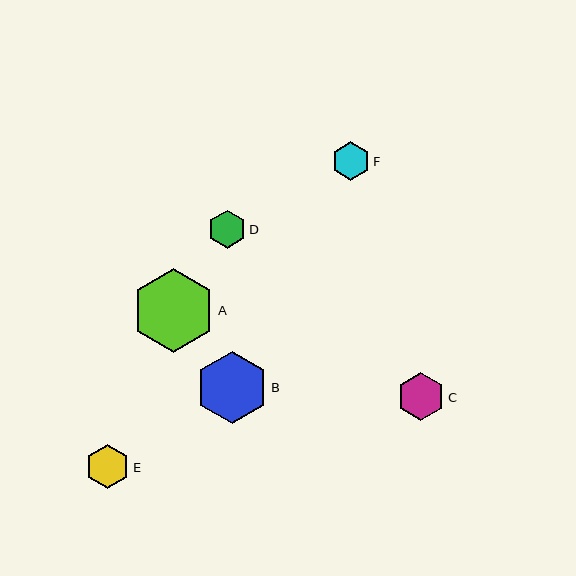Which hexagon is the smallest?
Hexagon D is the smallest with a size of approximately 38 pixels.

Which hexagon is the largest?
Hexagon A is the largest with a size of approximately 84 pixels.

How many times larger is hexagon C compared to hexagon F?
Hexagon C is approximately 1.2 times the size of hexagon F.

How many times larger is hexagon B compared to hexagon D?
Hexagon B is approximately 1.9 times the size of hexagon D.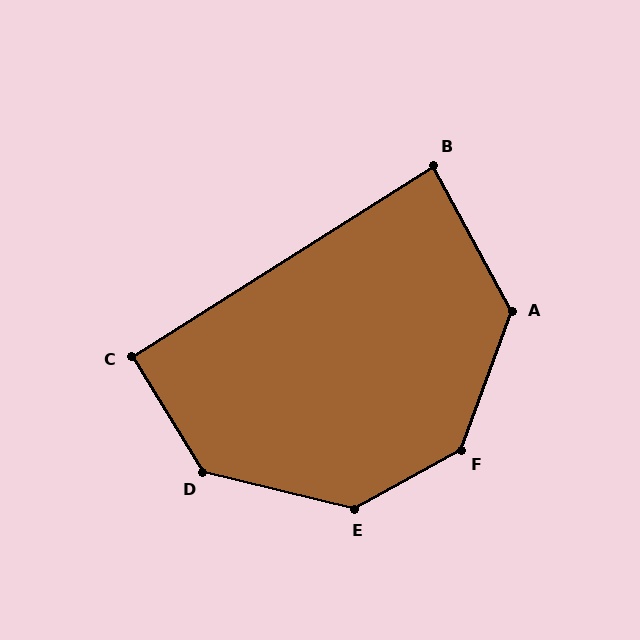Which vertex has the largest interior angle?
F, at approximately 139 degrees.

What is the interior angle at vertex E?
Approximately 138 degrees (obtuse).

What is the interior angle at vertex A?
Approximately 132 degrees (obtuse).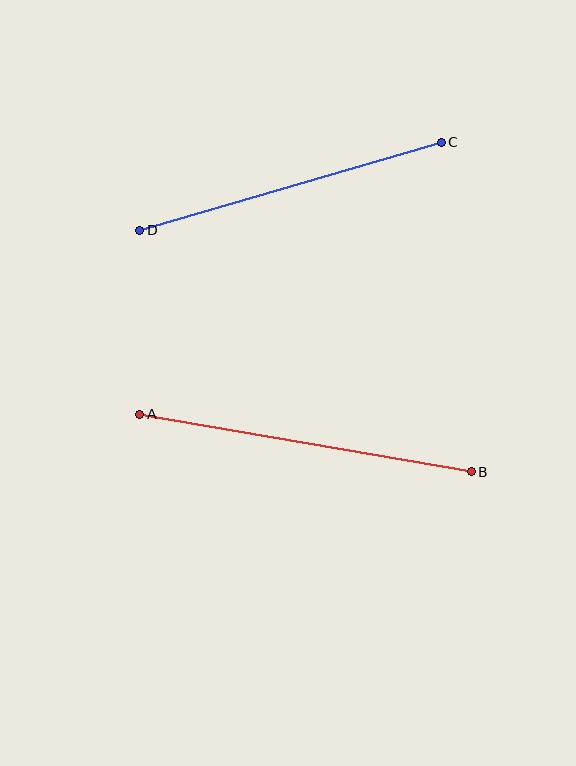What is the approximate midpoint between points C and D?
The midpoint is at approximately (291, 186) pixels.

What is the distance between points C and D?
The distance is approximately 314 pixels.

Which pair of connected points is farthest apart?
Points A and B are farthest apart.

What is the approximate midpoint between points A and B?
The midpoint is at approximately (306, 443) pixels.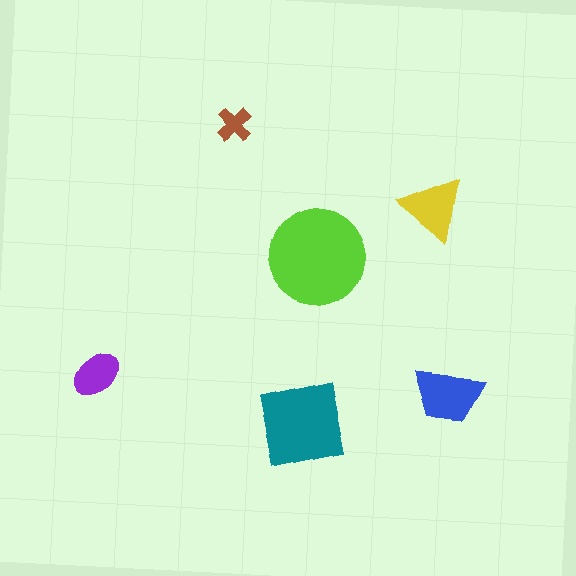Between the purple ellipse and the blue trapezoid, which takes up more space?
The blue trapezoid.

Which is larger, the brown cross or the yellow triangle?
The yellow triangle.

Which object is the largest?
The lime circle.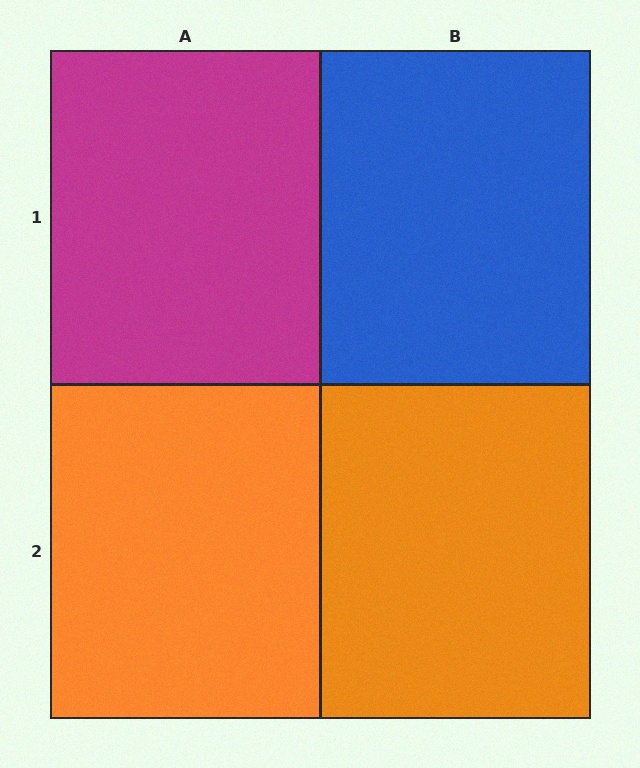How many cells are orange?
2 cells are orange.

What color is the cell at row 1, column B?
Blue.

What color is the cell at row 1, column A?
Magenta.